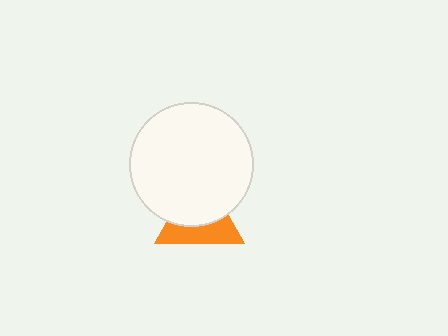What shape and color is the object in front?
The object in front is a white circle.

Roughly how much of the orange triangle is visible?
A small part of it is visible (roughly 43%).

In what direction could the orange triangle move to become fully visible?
The orange triangle could move down. That would shift it out from behind the white circle entirely.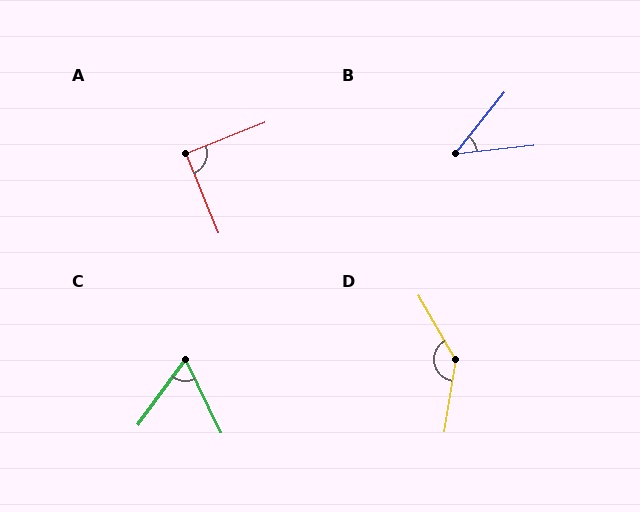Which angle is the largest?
D, at approximately 141 degrees.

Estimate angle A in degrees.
Approximately 89 degrees.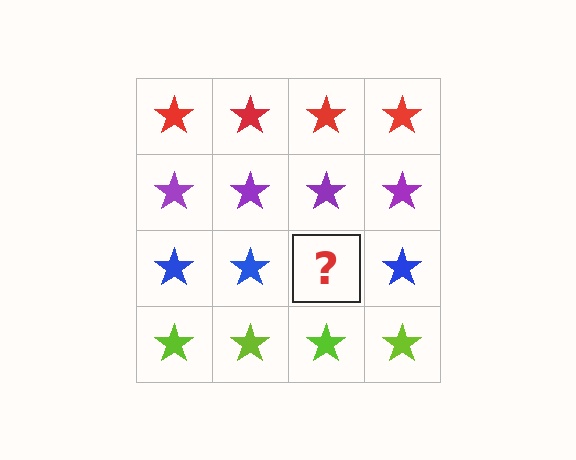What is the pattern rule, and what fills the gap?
The rule is that each row has a consistent color. The gap should be filled with a blue star.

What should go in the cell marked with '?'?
The missing cell should contain a blue star.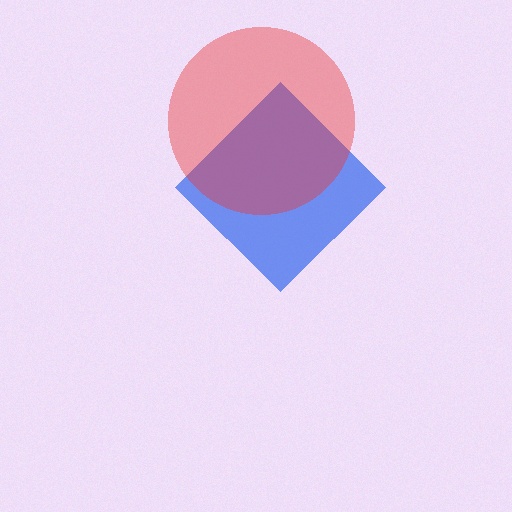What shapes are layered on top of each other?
The layered shapes are: a blue diamond, a red circle.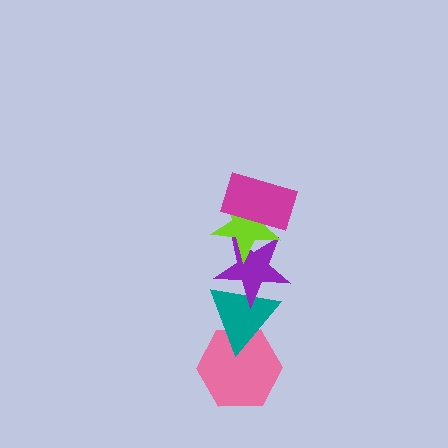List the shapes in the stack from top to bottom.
From top to bottom: the magenta rectangle, the lime star, the purple star, the teal triangle, the pink hexagon.